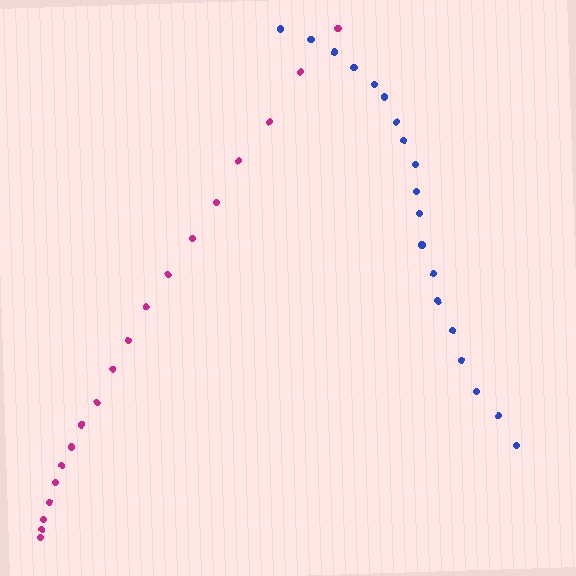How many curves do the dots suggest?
There are 2 distinct paths.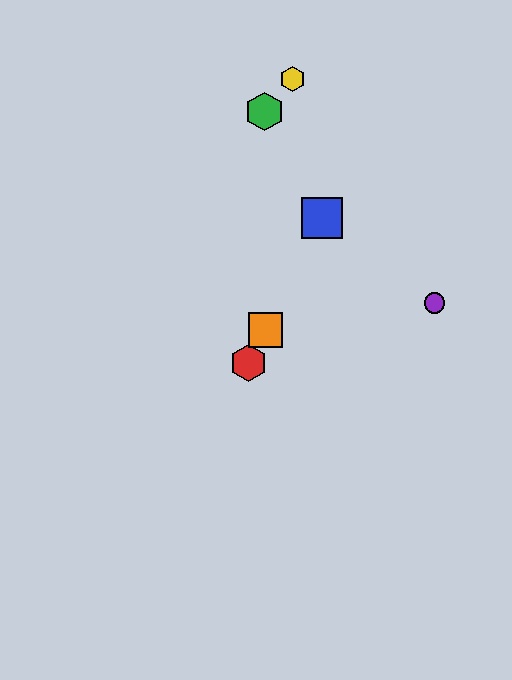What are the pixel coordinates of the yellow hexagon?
The yellow hexagon is at (292, 79).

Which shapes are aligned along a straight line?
The red hexagon, the blue square, the orange square are aligned along a straight line.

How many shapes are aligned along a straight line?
3 shapes (the red hexagon, the blue square, the orange square) are aligned along a straight line.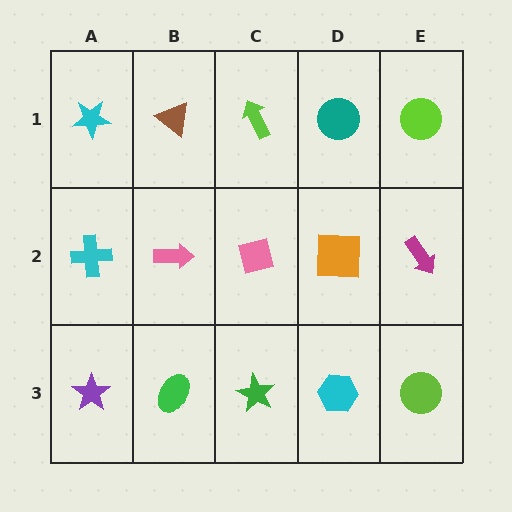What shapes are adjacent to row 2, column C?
A lime arrow (row 1, column C), a green star (row 3, column C), a pink arrow (row 2, column B), an orange square (row 2, column D).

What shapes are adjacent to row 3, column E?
A magenta arrow (row 2, column E), a cyan hexagon (row 3, column D).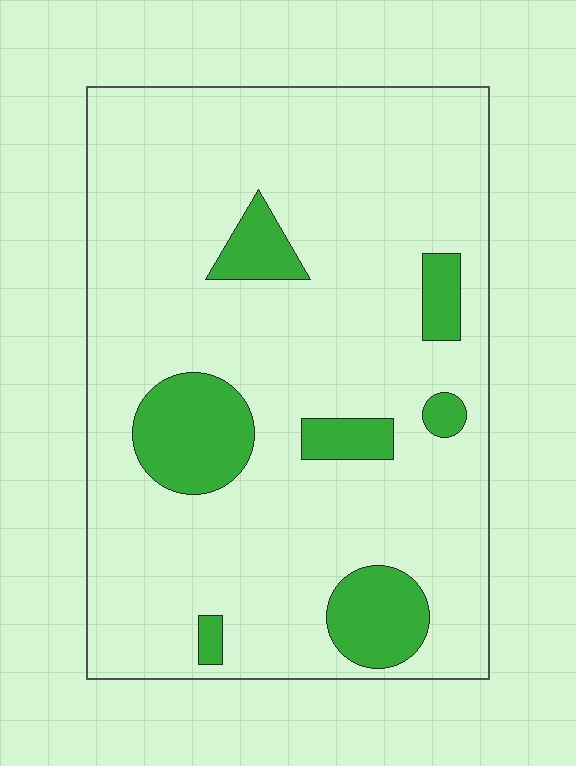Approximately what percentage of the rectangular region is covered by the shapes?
Approximately 15%.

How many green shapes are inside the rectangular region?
7.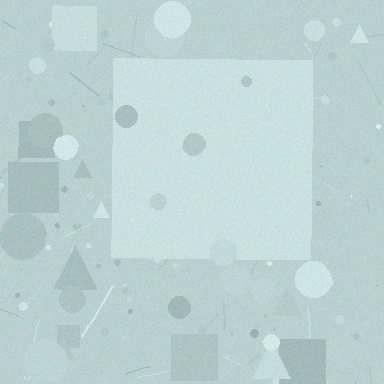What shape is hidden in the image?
A square is hidden in the image.